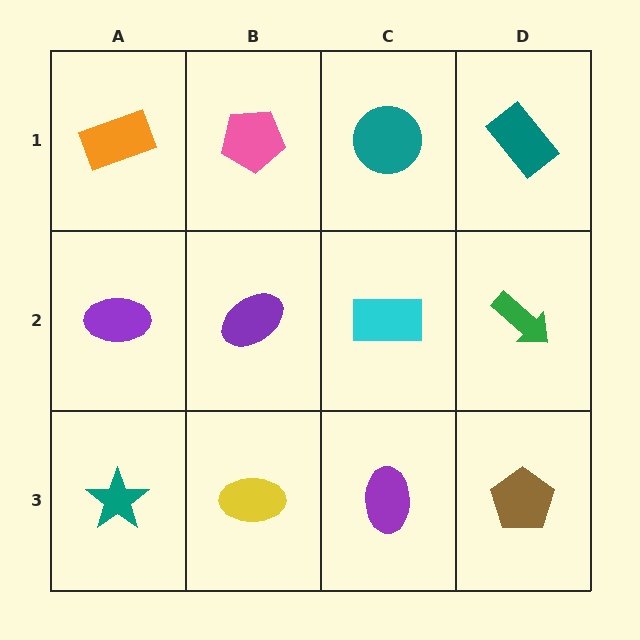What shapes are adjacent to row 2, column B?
A pink pentagon (row 1, column B), a yellow ellipse (row 3, column B), a purple ellipse (row 2, column A), a cyan rectangle (row 2, column C).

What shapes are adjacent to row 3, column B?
A purple ellipse (row 2, column B), a teal star (row 3, column A), a purple ellipse (row 3, column C).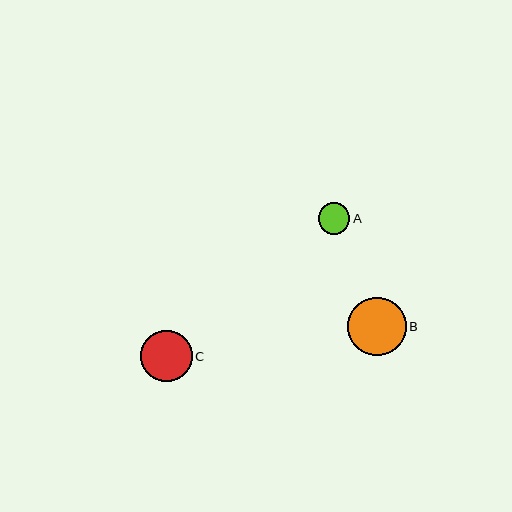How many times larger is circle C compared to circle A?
Circle C is approximately 1.6 times the size of circle A.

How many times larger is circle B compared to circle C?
Circle B is approximately 1.1 times the size of circle C.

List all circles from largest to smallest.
From largest to smallest: B, C, A.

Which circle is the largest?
Circle B is the largest with a size of approximately 58 pixels.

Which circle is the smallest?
Circle A is the smallest with a size of approximately 32 pixels.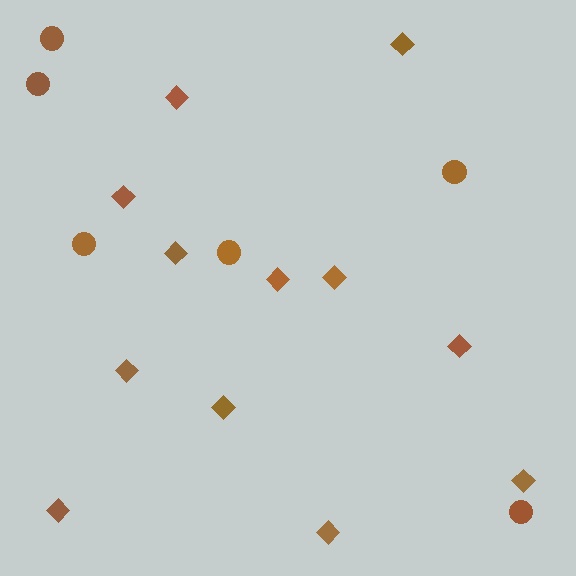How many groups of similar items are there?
There are 2 groups: one group of circles (6) and one group of diamonds (12).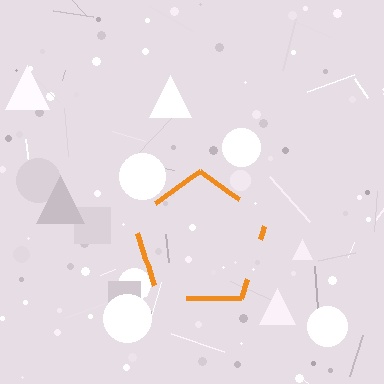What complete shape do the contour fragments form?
The contour fragments form a pentagon.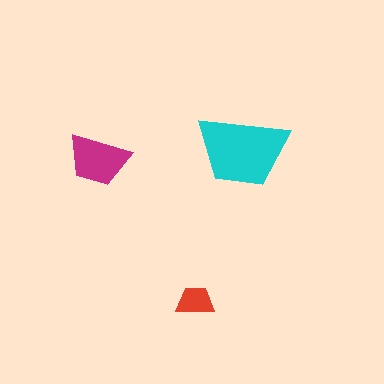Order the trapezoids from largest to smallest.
the cyan one, the magenta one, the red one.